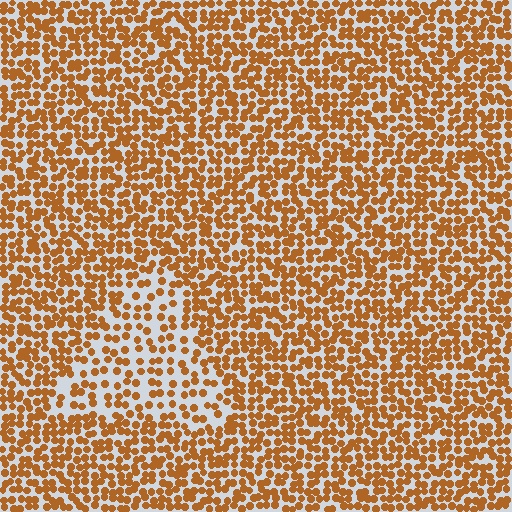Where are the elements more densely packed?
The elements are more densely packed outside the triangle boundary.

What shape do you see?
I see a triangle.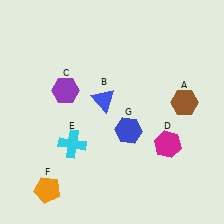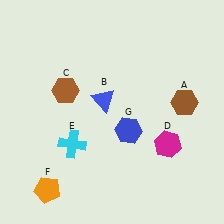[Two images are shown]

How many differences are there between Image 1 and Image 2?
There is 1 difference between the two images.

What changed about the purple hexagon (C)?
In Image 1, C is purple. In Image 2, it changed to brown.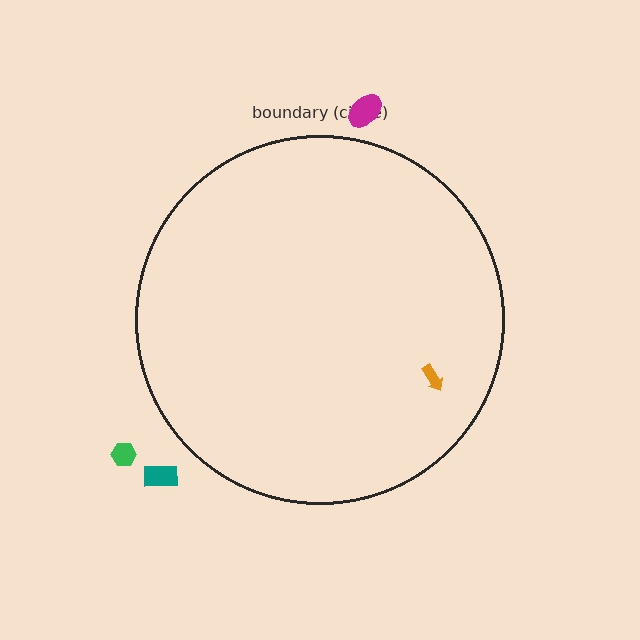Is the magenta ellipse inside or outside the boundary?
Outside.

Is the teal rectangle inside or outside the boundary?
Outside.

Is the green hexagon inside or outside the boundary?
Outside.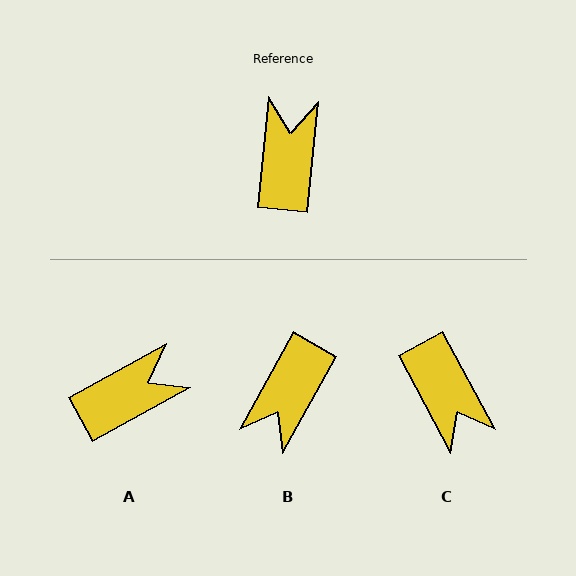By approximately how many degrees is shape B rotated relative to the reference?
Approximately 156 degrees counter-clockwise.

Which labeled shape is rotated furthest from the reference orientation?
B, about 156 degrees away.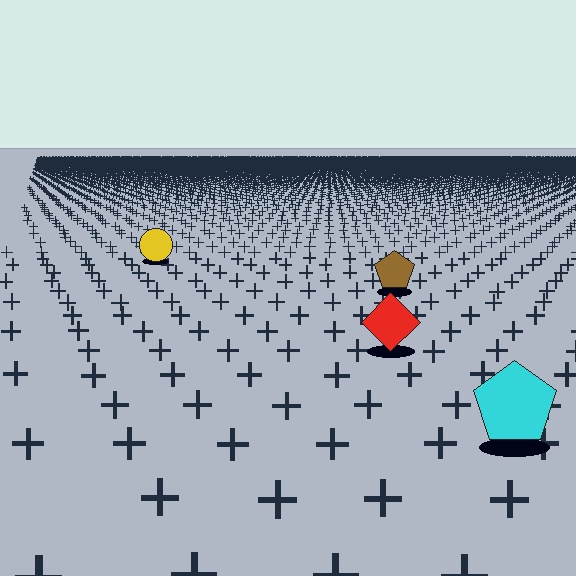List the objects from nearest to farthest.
From nearest to farthest: the cyan pentagon, the red diamond, the brown pentagon, the yellow circle.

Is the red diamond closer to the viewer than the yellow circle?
Yes. The red diamond is closer — you can tell from the texture gradient: the ground texture is coarser near it.